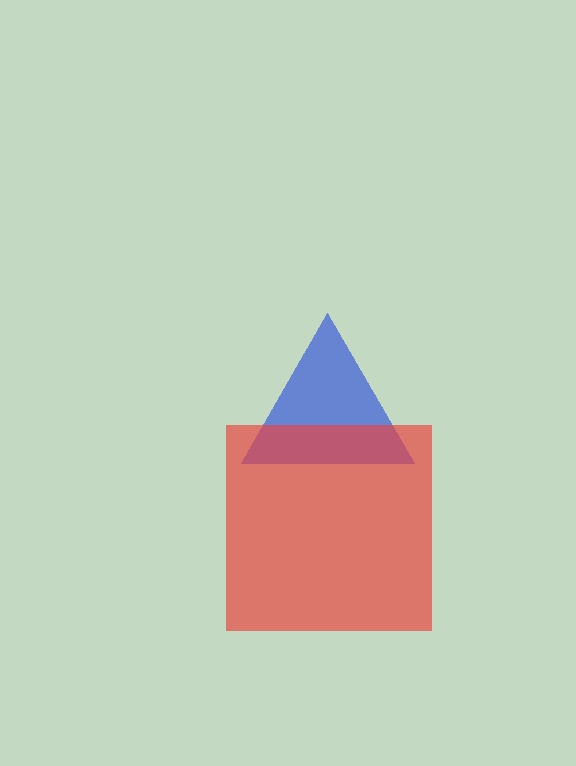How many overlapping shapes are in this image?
There are 2 overlapping shapes in the image.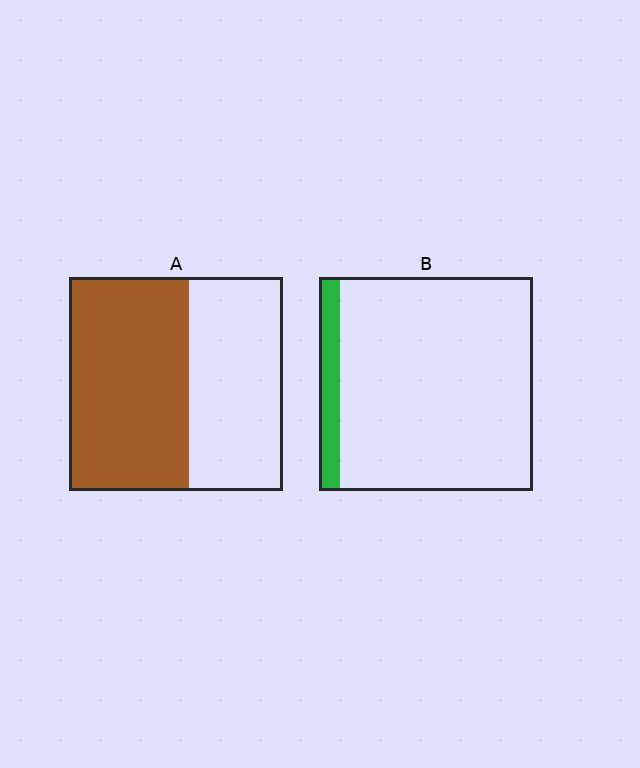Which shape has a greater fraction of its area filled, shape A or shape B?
Shape A.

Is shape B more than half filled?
No.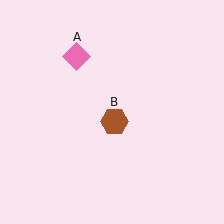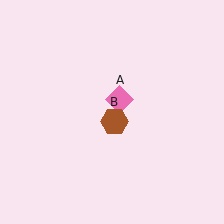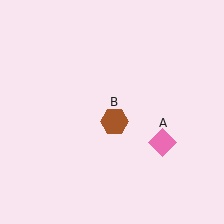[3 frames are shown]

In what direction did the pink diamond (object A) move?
The pink diamond (object A) moved down and to the right.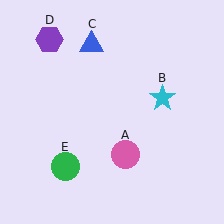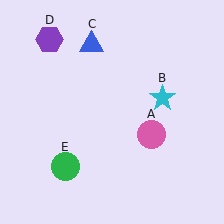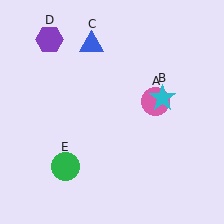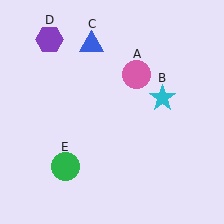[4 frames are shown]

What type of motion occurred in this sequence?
The pink circle (object A) rotated counterclockwise around the center of the scene.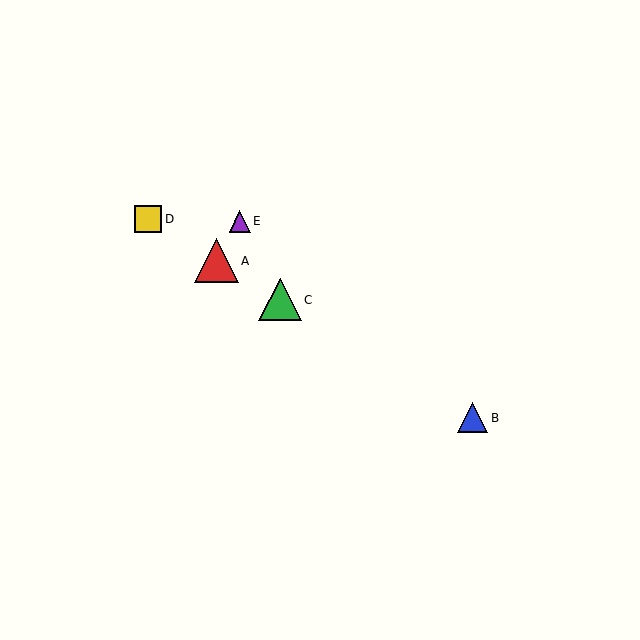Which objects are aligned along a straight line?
Objects A, B, C, D are aligned along a straight line.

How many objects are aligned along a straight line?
4 objects (A, B, C, D) are aligned along a straight line.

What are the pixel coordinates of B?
Object B is at (473, 418).